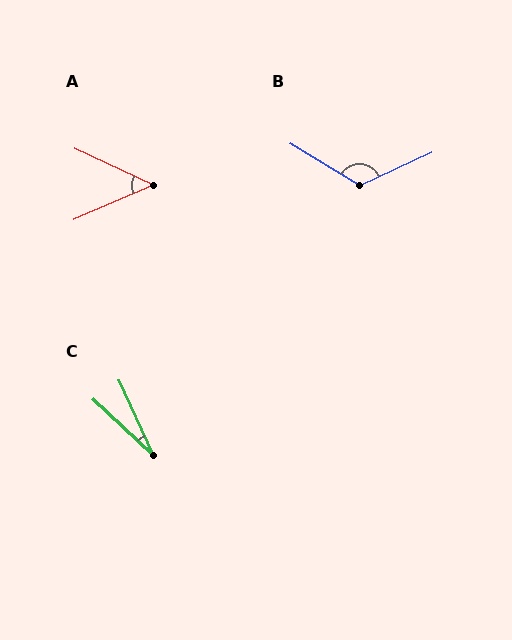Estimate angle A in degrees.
Approximately 49 degrees.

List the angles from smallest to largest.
C (22°), A (49°), B (123°).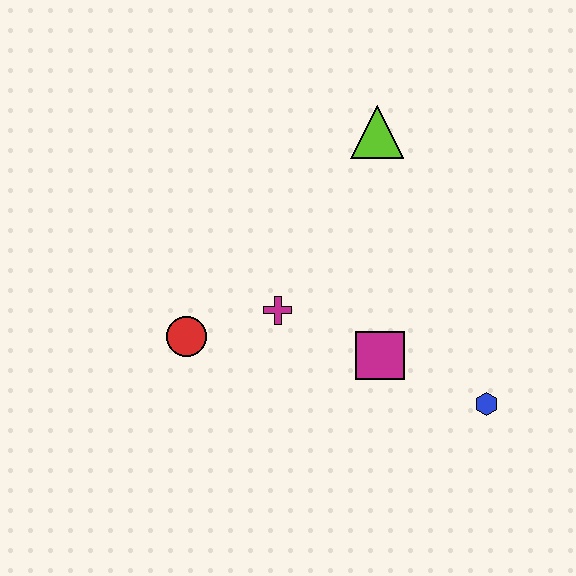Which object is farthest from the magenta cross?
The blue hexagon is farthest from the magenta cross.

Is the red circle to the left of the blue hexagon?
Yes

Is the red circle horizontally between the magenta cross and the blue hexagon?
No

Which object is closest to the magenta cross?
The red circle is closest to the magenta cross.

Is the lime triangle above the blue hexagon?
Yes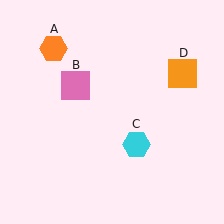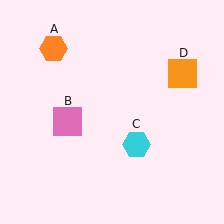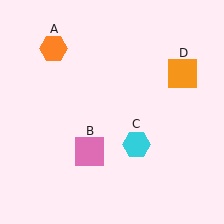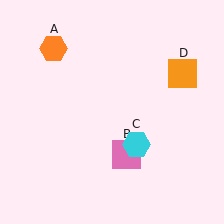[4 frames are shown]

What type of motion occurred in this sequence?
The pink square (object B) rotated counterclockwise around the center of the scene.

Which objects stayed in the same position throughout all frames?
Orange hexagon (object A) and cyan hexagon (object C) and orange square (object D) remained stationary.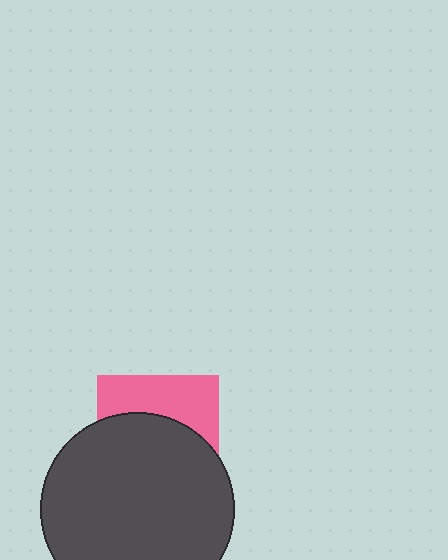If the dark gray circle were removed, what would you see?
You would see the complete pink square.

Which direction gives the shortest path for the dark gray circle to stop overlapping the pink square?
Moving down gives the shortest separation.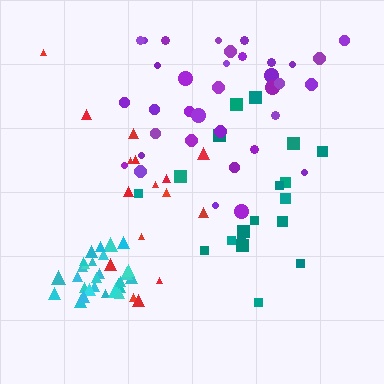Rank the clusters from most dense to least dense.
cyan, purple, teal, red.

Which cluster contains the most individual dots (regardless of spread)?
Purple (35).